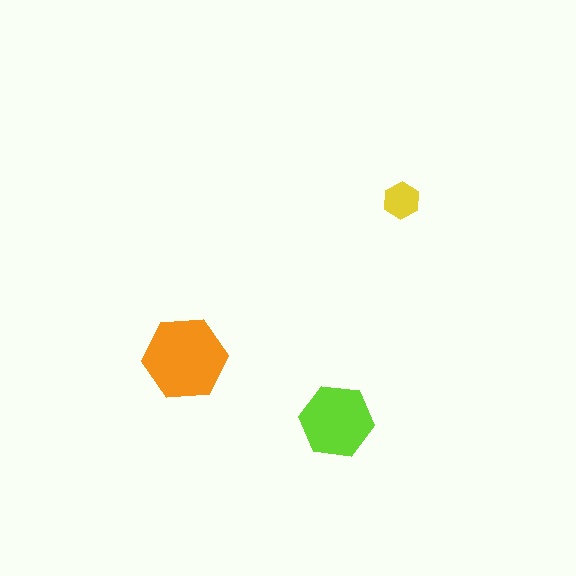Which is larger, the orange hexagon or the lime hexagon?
The orange one.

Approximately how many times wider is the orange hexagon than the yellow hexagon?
About 2.5 times wider.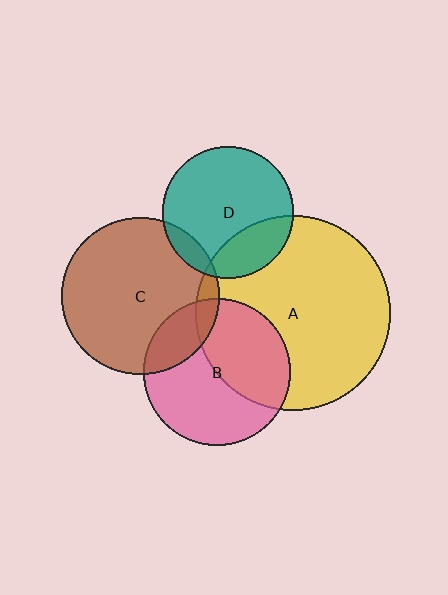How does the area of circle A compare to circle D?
Approximately 2.2 times.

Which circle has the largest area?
Circle A (yellow).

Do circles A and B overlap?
Yes.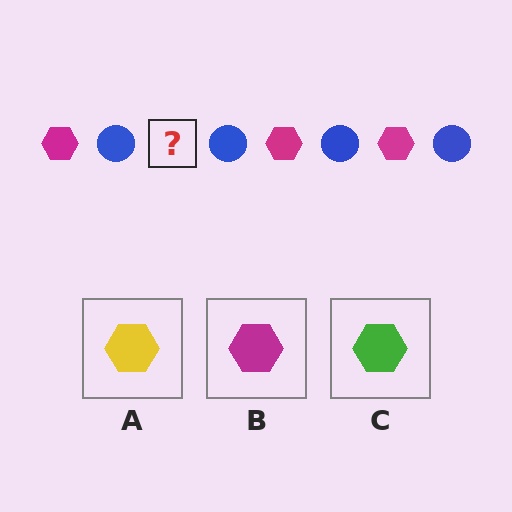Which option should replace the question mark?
Option B.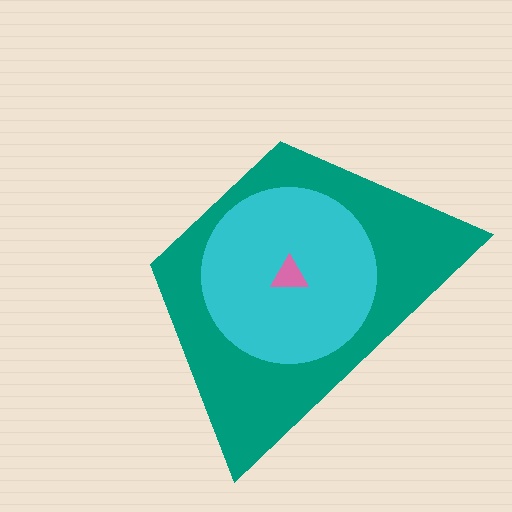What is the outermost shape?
The teal trapezoid.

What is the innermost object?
The pink triangle.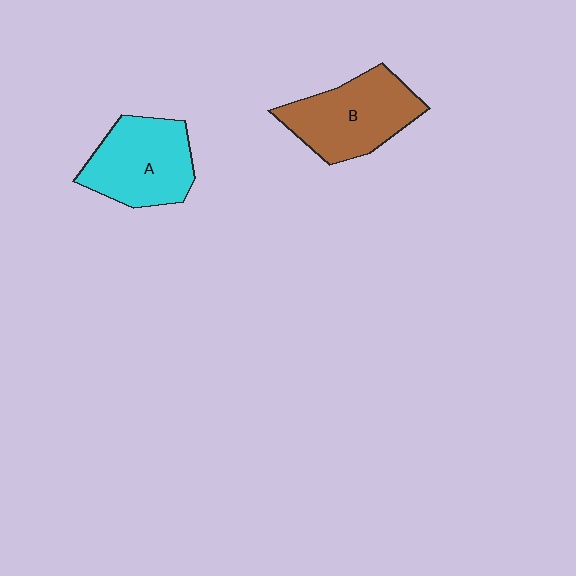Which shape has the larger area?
Shape B (brown).